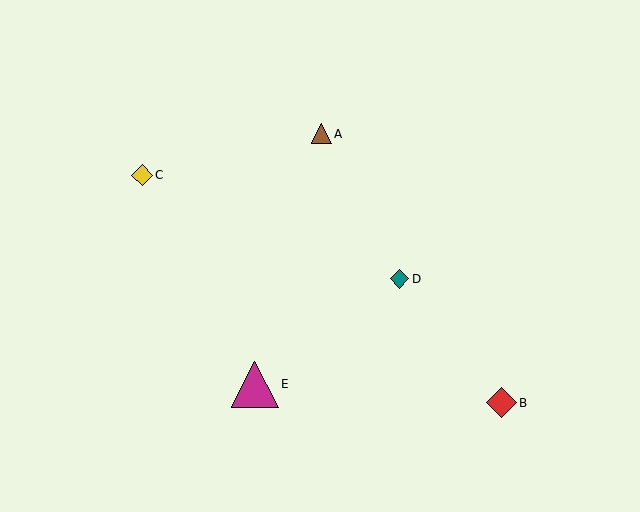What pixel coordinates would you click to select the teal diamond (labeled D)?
Click at (399, 279) to select the teal diamond D.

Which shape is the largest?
The magenta triangle (labeled E) is the largest.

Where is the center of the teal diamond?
The center of the teal diamond is at (399, 279).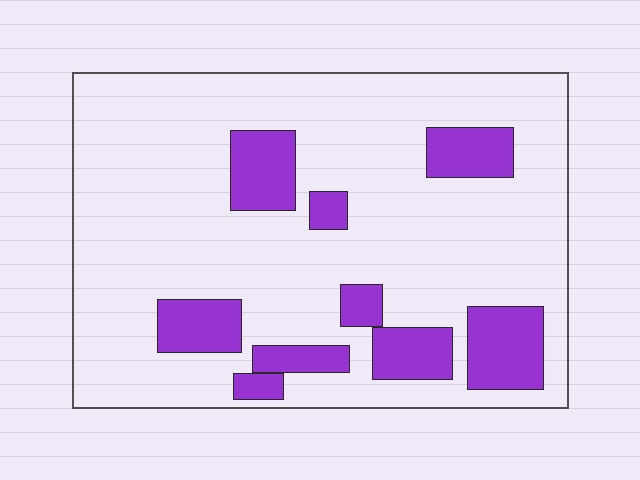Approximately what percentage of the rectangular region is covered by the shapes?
Approximately 20%.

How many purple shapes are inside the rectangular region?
9.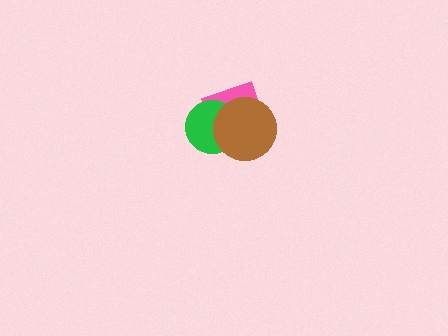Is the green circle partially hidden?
Yes, it is partially covered by another shape.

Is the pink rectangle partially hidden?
Yes, it is partially covered by another shape.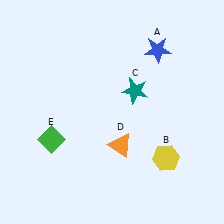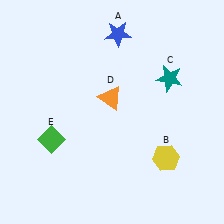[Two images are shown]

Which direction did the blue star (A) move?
The blue star (A) moved left.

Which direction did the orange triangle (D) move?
The orange triangle (D) moved up.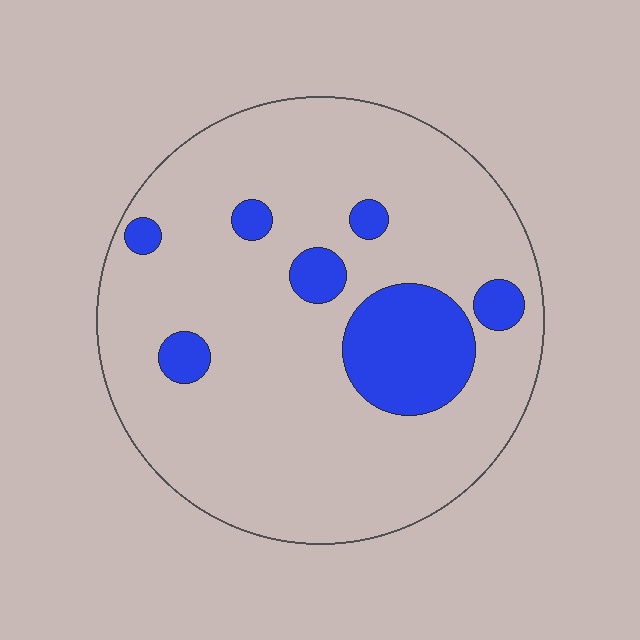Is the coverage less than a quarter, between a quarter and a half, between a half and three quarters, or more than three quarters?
Less than a quarter.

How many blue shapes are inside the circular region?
7.